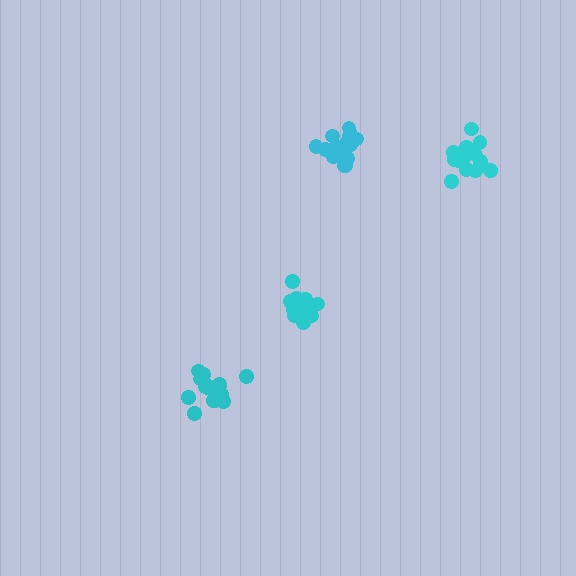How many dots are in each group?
Group 1: 15 dots, Group 2: 16 dots, Group 3: 18 dots, Group 4: 18 dots (67 total).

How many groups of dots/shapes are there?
There are 4 groups.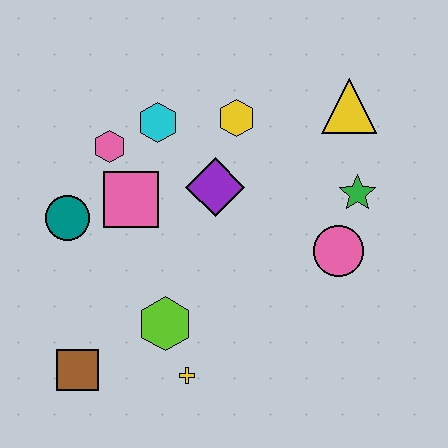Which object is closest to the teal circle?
The pink square is closest to the teal circle.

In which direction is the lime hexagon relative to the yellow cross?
The lime hexagon is above the yellow cross.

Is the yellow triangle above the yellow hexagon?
Yes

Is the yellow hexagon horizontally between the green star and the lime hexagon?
Yes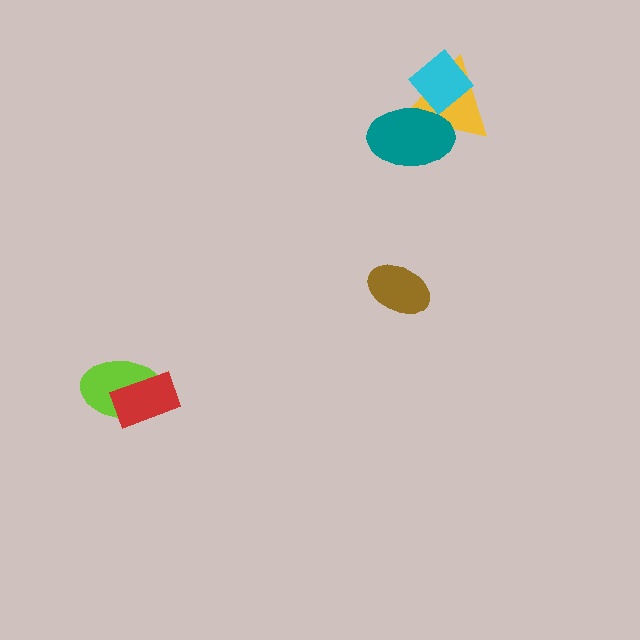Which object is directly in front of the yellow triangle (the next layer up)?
The cyan diamond is directly in front of the yellow triangle.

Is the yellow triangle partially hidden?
Yes, it is partially covered by another shape.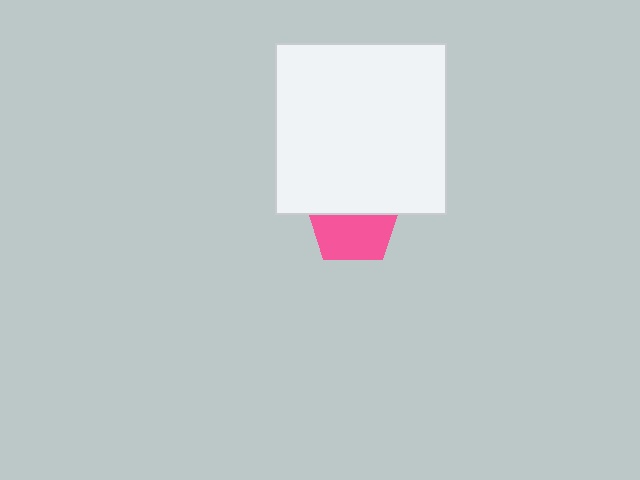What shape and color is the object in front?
The object in front is a white square.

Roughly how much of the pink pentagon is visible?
About half of it is visible (roughly 53%).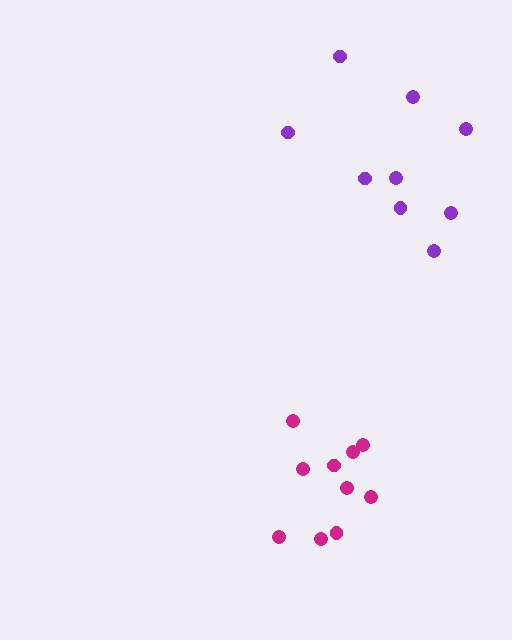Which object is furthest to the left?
The magenta cluster is leftmost.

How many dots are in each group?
Group 1: 9 dots, Group 2: 10 dots (19 total).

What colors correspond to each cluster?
The clusters are colored: purple, magenta.